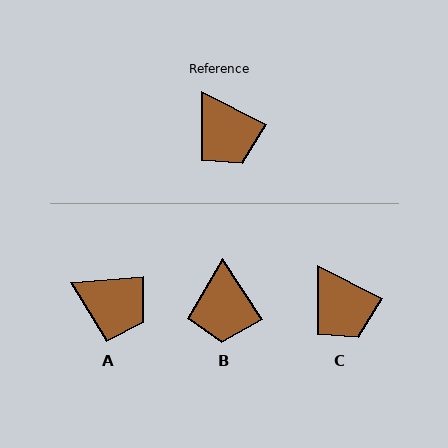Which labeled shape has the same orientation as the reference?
C.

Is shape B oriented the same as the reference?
No, it is off by about 30 degrees.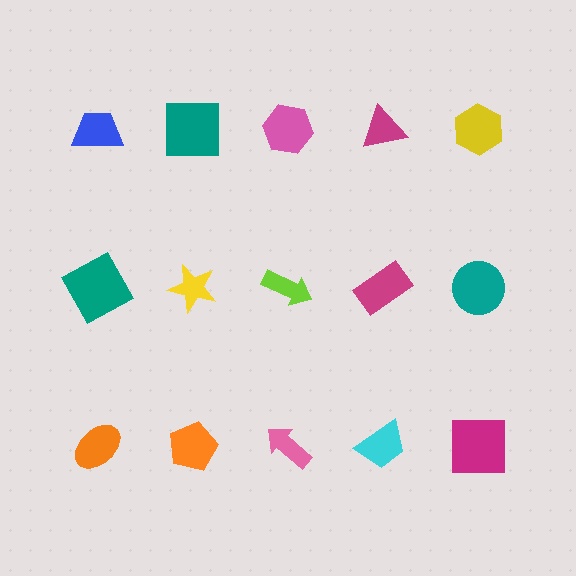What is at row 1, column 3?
A pink hexagon.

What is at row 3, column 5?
A magenta square.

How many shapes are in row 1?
5 shapes.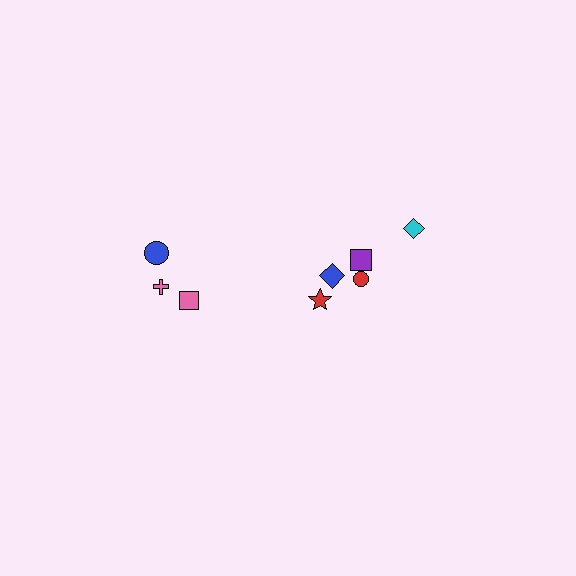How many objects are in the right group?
There are 5 objects.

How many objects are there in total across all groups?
There are 8 objects.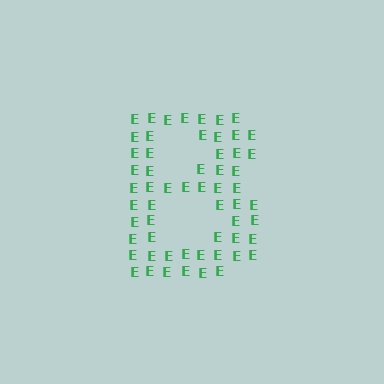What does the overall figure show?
The overall figure shows the letter B.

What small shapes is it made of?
It is made of small letter E's.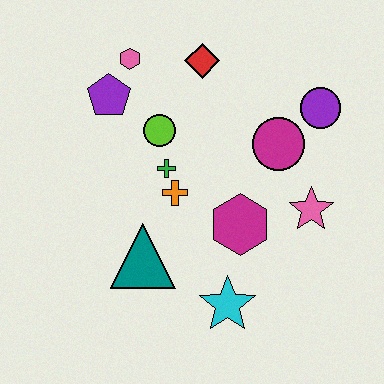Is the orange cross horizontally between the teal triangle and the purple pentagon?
No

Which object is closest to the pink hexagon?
The purple pentagon is closest to the pink hexagon.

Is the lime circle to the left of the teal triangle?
No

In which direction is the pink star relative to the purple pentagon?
The pink star is to the right of the purple pentagon.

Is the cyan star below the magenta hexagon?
Yes